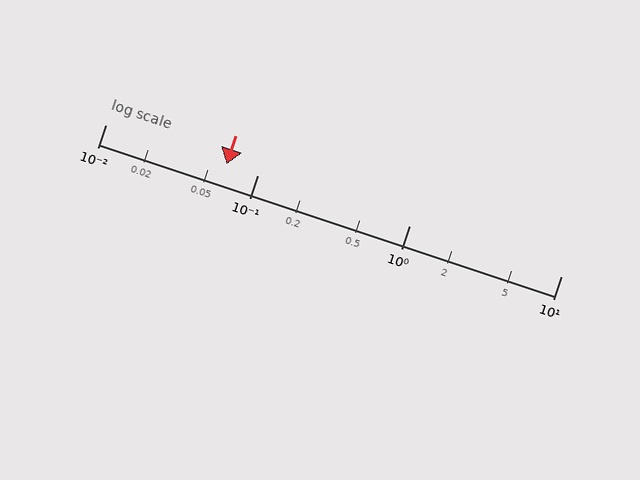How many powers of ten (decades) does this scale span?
The scale spans 3 decades, from 0.01 to 10.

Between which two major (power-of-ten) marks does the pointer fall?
The pointer is between 0.01 and 0.1.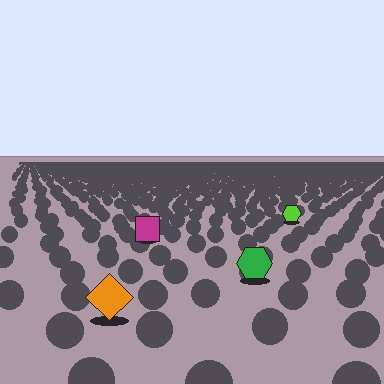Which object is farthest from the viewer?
The lime hexagon is farthest from the viewer. It appears smaller and the ground texture around it is denser.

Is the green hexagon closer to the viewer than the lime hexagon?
Yes. The green hexagon is closer — you can tell from the texture gradient: the ground texture is coarser near it.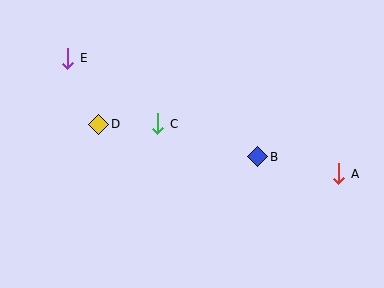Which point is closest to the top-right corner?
Point A is closest to the top-right corner.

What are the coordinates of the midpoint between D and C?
The midpoint between D and C is at (128, 124).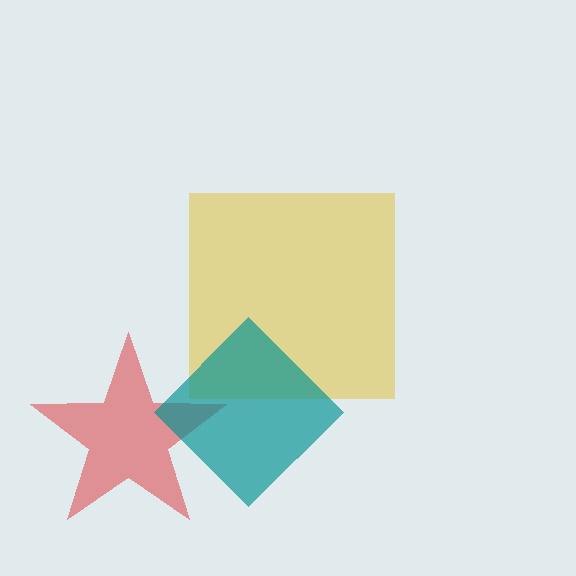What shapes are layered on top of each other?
The layered shapes are: a red star, a yellow square, a teal diamond.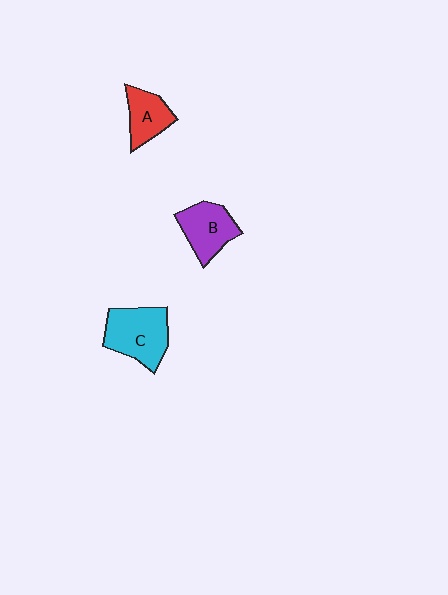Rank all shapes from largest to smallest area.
From largest to smallest: C (cyan), B (purple), A (red).